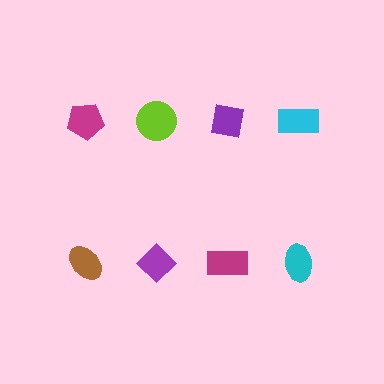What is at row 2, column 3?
A magenta rectangle.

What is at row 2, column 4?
A cyan ellipse.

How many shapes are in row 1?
4 shapes.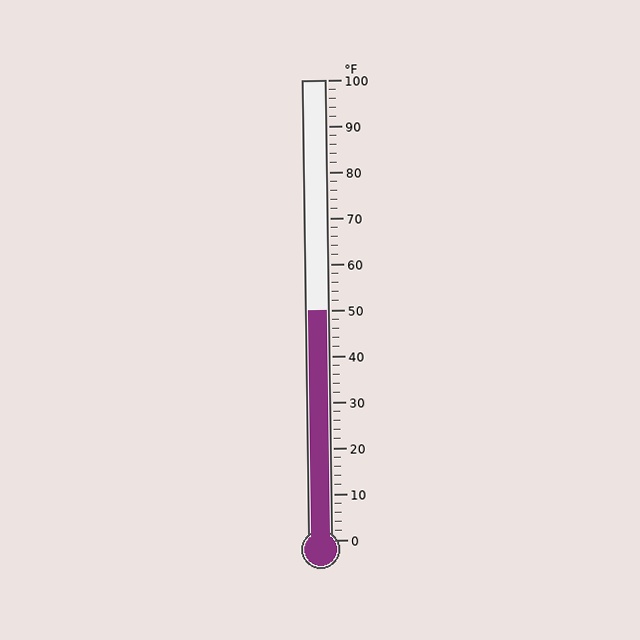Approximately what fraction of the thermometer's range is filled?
The thermometer is filled to approximately 50% of its range.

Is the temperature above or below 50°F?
The temperature is at 50°F.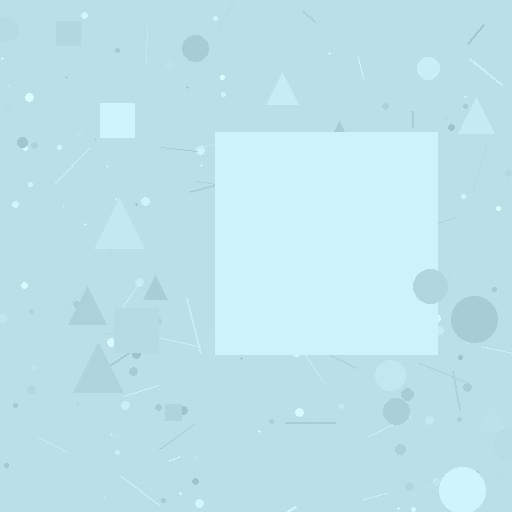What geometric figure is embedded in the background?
A square is embedded in the background.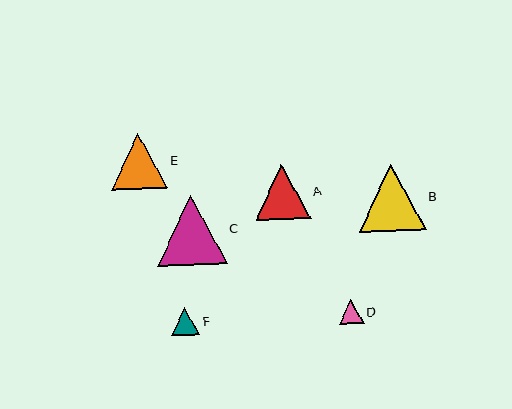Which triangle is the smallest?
Triangle D is the smallest with a size of approximately 24 pixels.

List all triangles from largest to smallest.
From largest to smallest: C, B, E, A, F, D.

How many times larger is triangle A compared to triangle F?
Triangle A is approximately 2.0 times the size of triangle F.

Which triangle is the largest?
Triangle C is the largest with a size of approximately 70 pixels.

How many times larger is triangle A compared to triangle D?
Triangle A is approximately 2.3 times the size of triangle D.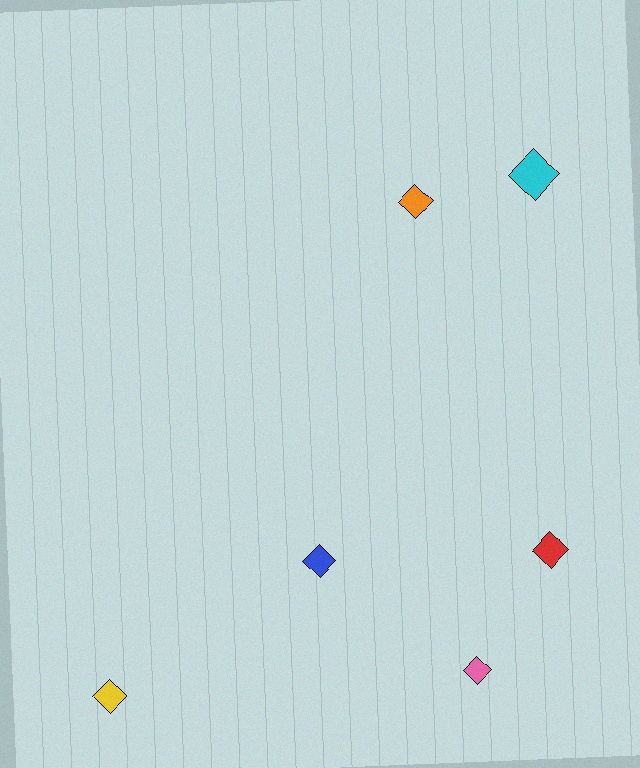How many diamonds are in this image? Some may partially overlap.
There are 6 diamonds.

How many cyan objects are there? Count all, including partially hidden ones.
There is 1 cyan object.